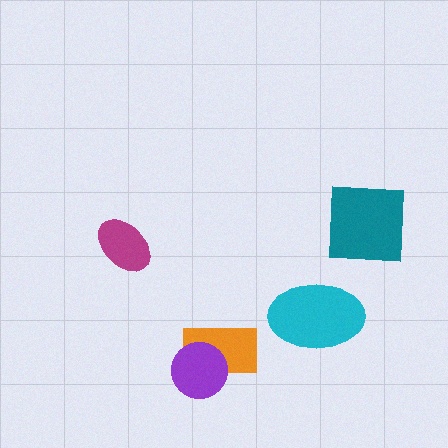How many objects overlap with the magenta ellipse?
0 objects overlap with the magenta ellipse.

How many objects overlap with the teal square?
0 objects overlap with the teal square.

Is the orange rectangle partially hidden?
Yes, it is partially covered by another shape.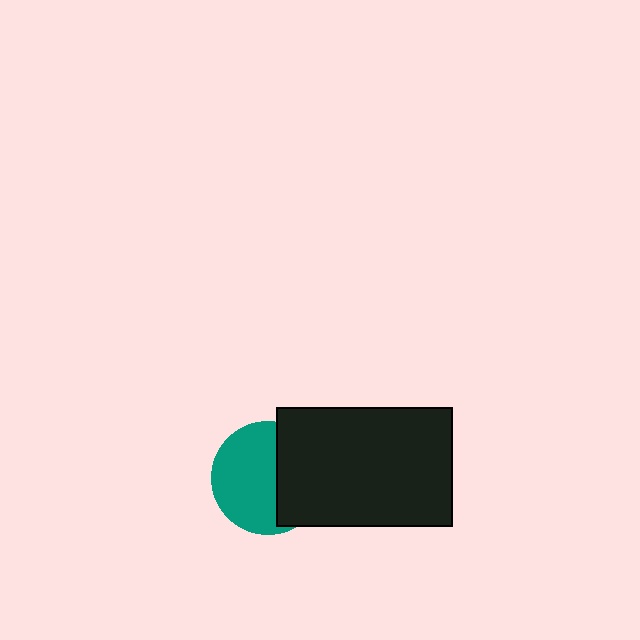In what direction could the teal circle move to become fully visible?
The teal circle could move left. That would shift it out from behind the black rectangle entirely.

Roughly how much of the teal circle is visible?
About half of it is visible (roughly 59%).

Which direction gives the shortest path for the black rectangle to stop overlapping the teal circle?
Moving right gives the shortest separation.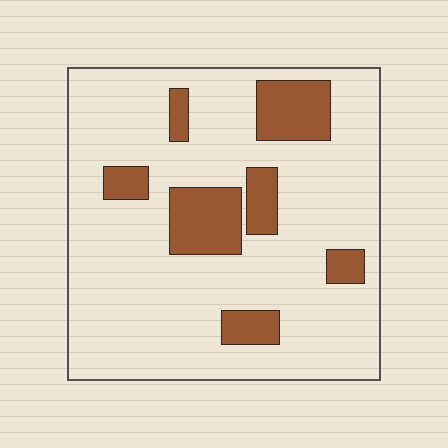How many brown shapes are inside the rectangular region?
7.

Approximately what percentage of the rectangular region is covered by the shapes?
Approximately 20%.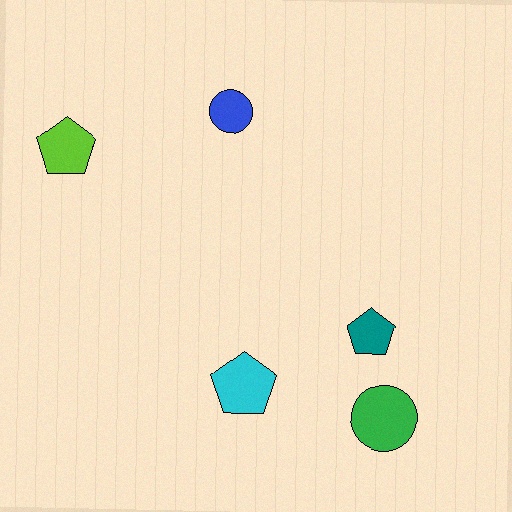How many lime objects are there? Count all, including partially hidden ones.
There is 1 lime object.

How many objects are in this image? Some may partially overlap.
There are 5 objects.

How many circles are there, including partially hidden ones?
There are 2 circles.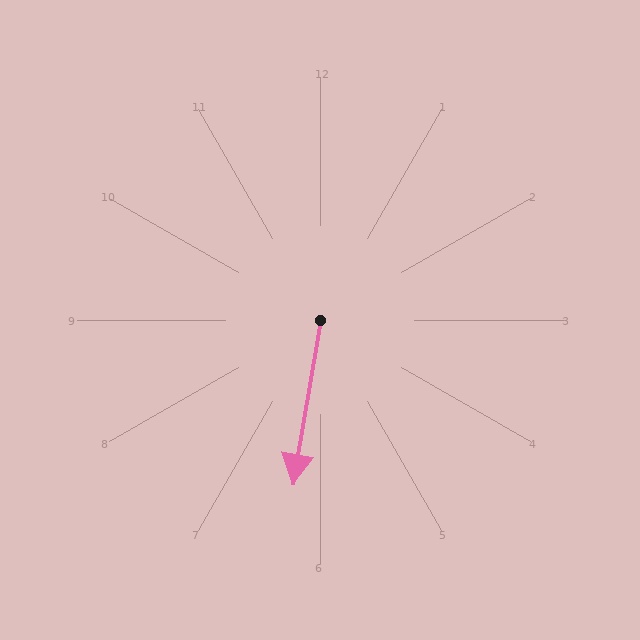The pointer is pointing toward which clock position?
Roughly 6 o'clock.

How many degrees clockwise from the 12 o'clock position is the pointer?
Approximately 189 degrees.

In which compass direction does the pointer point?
South.